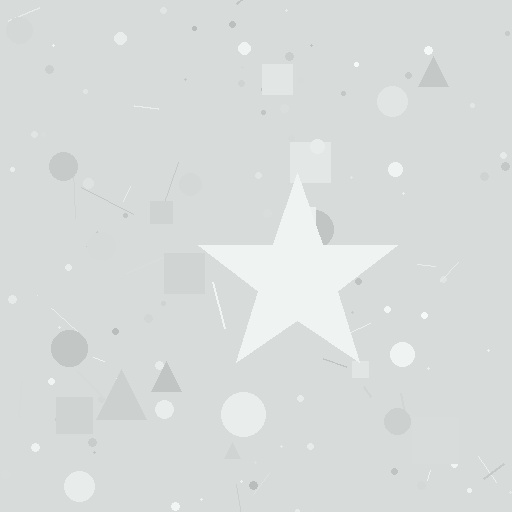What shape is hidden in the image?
A star is hidden in the image.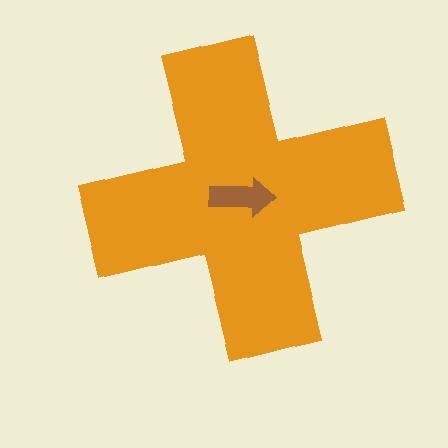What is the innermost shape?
The brown arrow.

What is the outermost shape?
The orange cross.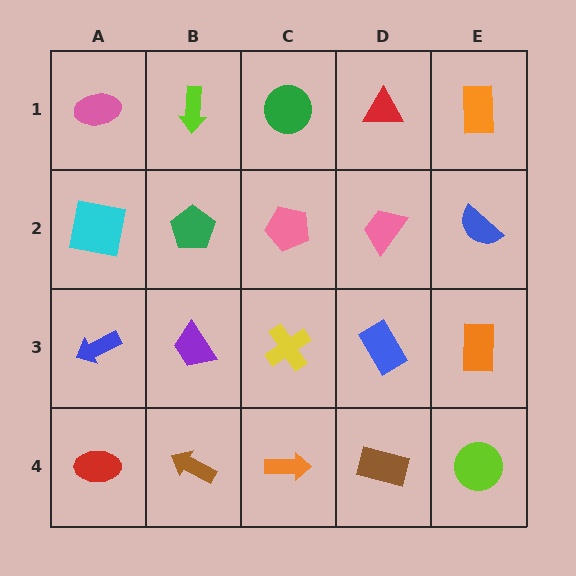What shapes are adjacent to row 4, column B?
A purple trapezoid (row 3, column B), a red ellipse (row 4, column A), an orange arrow (row 4, column C).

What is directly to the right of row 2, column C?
A pink trapezoid.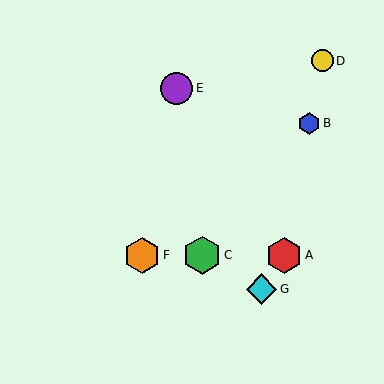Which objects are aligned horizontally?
Objects A, C, F are aligned horizontally.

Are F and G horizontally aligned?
No, F is at y≈255 and G is at y≈289.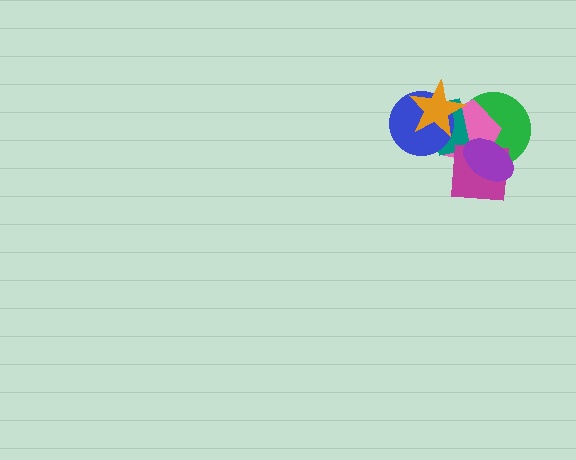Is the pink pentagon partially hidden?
Yes, it is partially covered by another shape.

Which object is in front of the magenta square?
The purple ellipse is in front of the magenta square.